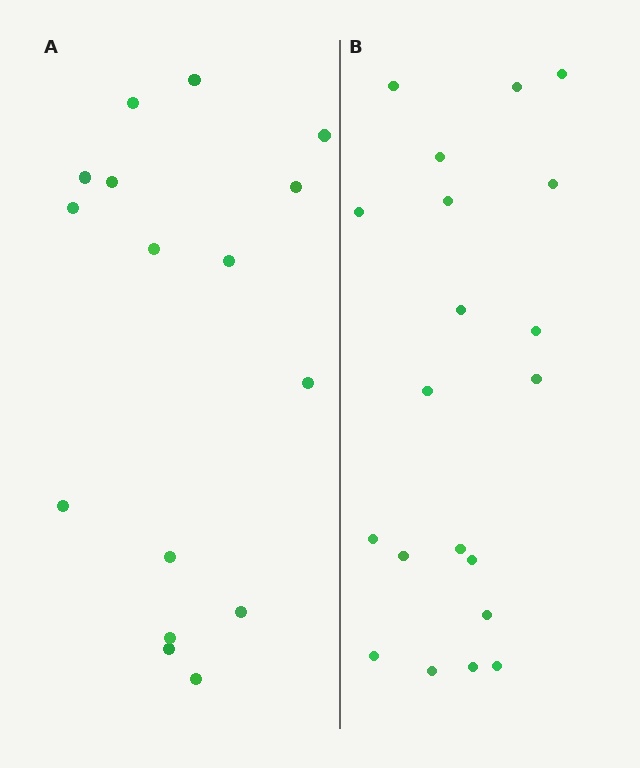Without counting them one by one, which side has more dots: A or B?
Region B (the right region) has more dots.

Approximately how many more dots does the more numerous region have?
Region B has about 4 more dots than region A.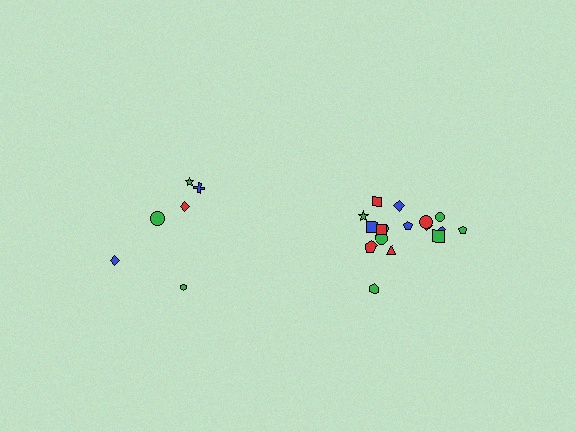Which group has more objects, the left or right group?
The right group.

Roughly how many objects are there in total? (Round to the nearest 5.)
Roughly 25 objects in total.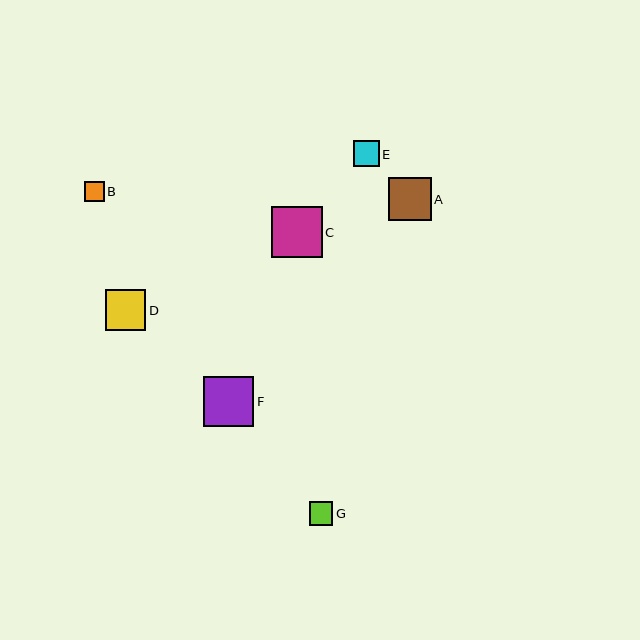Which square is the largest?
Square C is the largest with a size of approximately 51 pixels.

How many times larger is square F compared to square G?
Square F is approximately 2.1 times the size of square G.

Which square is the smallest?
Square B is the smallest with a size of approximately 20 pixels.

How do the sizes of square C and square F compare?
Square C and square F are approximately the same size.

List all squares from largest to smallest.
From largest to smallest: C, F, A, D, E, G, B.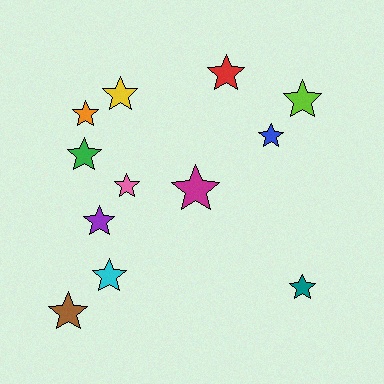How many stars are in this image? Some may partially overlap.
There are 12 stars.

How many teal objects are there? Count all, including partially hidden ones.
There is 1 teal object.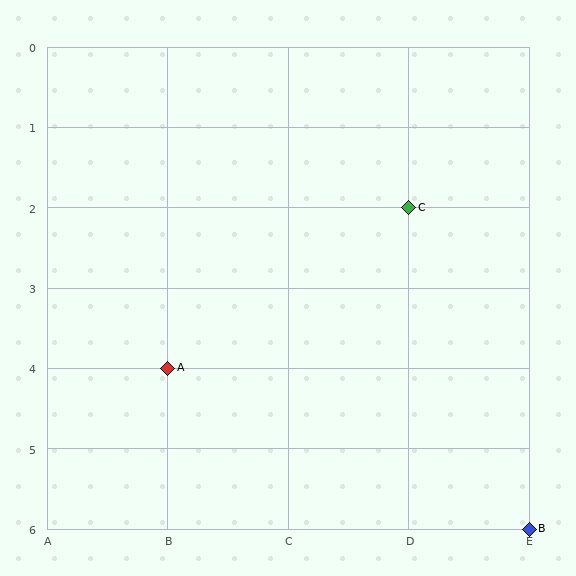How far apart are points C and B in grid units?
Points C and B are 1 column and 4 rows apart (about 4.1 grid units diagonally).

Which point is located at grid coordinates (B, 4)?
Point A is at (B, 4).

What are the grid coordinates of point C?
Point C is at grid coordinates (D, 2).